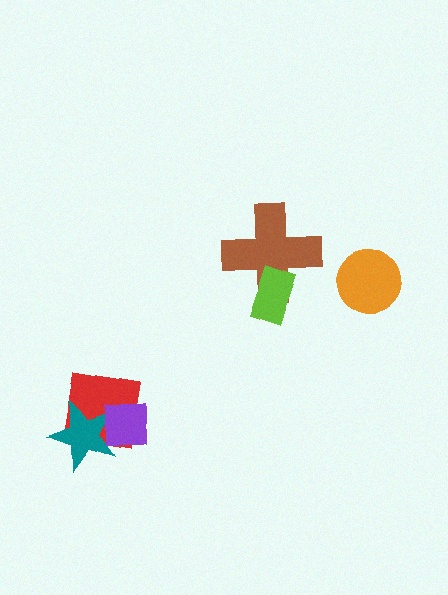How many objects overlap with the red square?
2 objects overlap with the red square.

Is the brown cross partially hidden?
Yes, it is partially covered by another shape.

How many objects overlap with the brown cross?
1 object overlaps with the brown cross.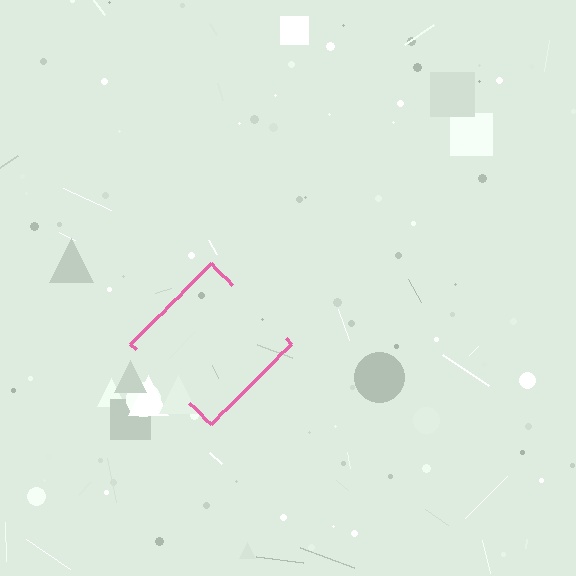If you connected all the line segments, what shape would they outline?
They would outline a diamond.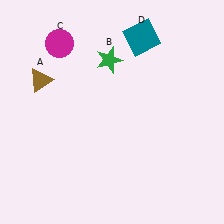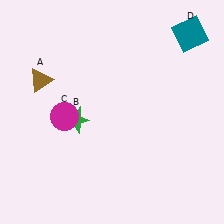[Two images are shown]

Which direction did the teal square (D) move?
The teal square (D) moved right.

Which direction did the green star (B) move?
The green star (B) moved down.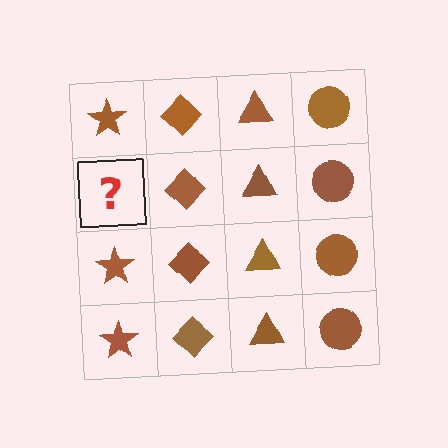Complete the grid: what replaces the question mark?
The question mark should be replaced with a brown star.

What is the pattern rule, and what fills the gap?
The rule is that each column has a consistent shape. The gap should be filled with a brown star.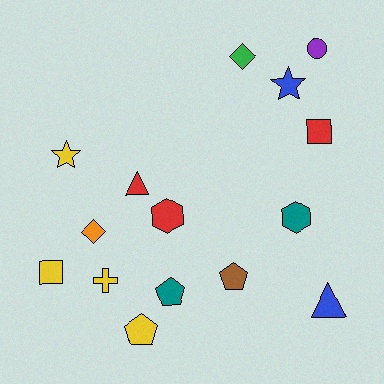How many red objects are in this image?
There are 3 red objects.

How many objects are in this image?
There are 15 objects.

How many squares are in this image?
There are 2 squares.